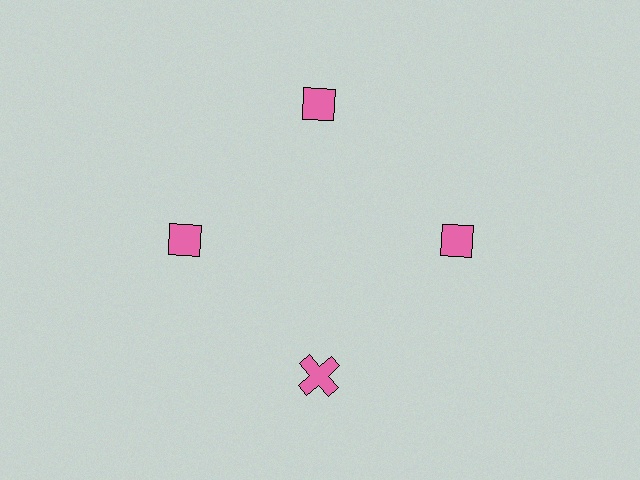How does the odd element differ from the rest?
It has a different shape: cross instead of diamond.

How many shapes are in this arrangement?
There are 4 shapes arranged in a ring pattern.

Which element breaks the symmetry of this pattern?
The pink cross at roughly the 6 o'clock position breaks the symmetry. All other shapes are pink diamonds.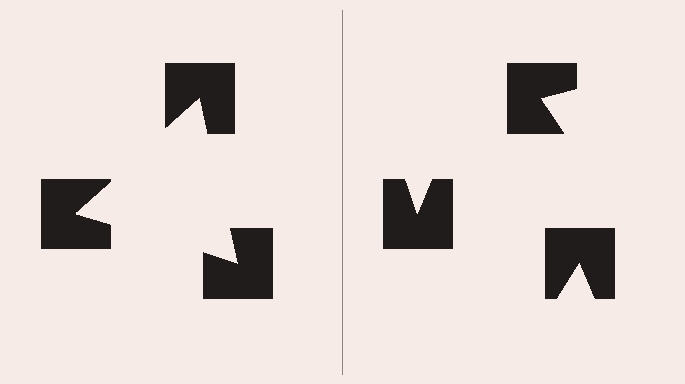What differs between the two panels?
The notched squares are positioned identically on both sides; only the wedge orientations differ. On the left they align to a triangle; on the right they are misaligned.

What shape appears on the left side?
An illusory triangle.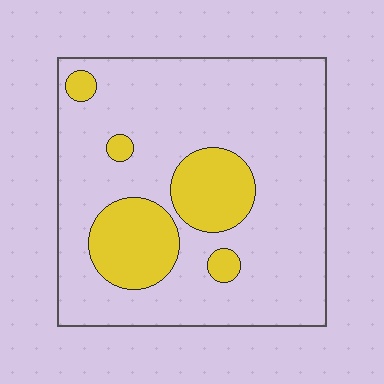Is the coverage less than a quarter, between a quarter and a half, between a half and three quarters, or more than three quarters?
Less than a quarter.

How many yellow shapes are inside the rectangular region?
5.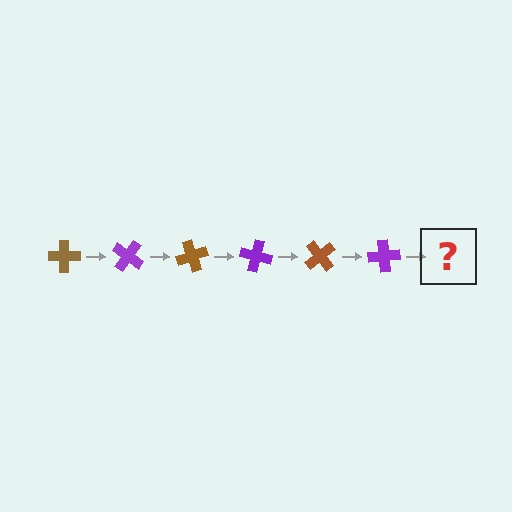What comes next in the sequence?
The next element should be a brown cross, rotated 210 degrees from the start.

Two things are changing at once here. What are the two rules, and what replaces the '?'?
The two rules are that it rotates 35 degrees each step and the color cycles through brown and purple. The '?' should be a brown cross, rotated 210 degrees from the start.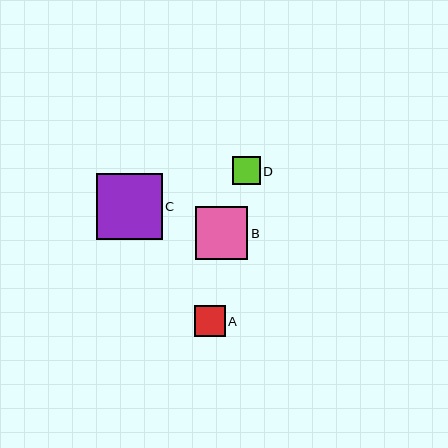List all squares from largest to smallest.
From largest to smallest: C, B, A, D.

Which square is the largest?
Square C is the largest with a size of approximately 66 pixels.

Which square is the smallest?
Square D is the smallest with a size of approximately 28 pixels.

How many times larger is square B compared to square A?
Square B is approximately 1.7 times the size of square A.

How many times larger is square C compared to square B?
Square C is approximately 1.3 times the size of square B.